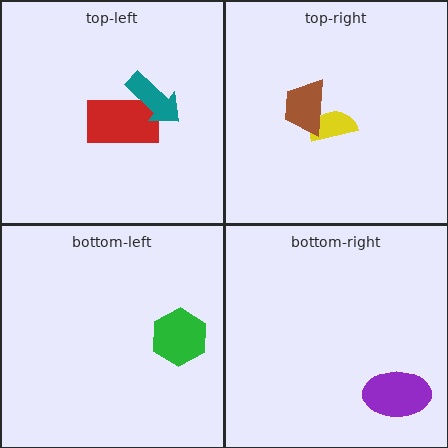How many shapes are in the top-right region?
2.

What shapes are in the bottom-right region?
The purple ellipse.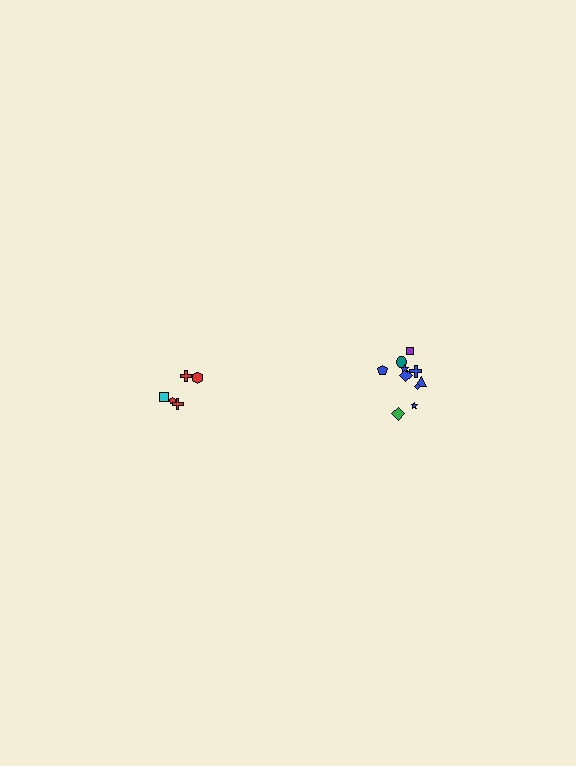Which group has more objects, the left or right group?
The right group.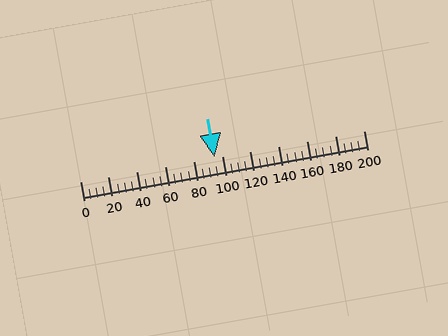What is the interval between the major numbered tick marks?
The major tick marks are spaced 20 units apart.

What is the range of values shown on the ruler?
The ruler shows values from 0 to 200.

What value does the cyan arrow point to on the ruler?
The cyan arrow points to approximately 95.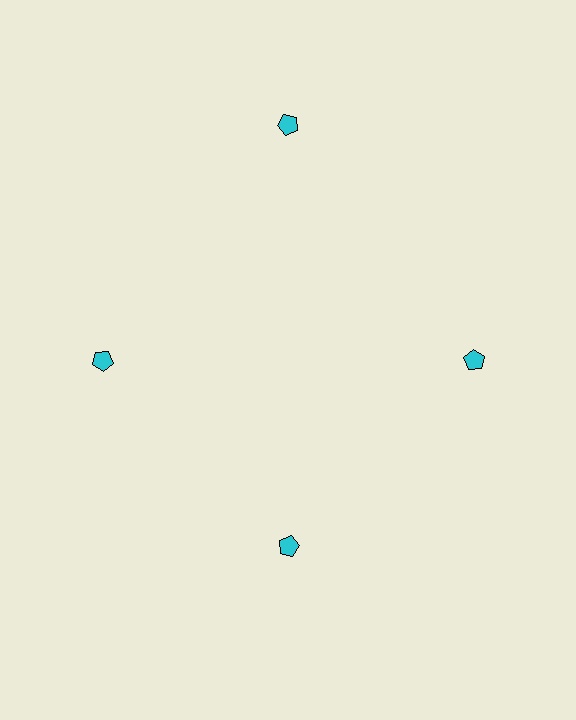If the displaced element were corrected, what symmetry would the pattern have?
It would have 4-fold rotational symmetry — the pattern would map onto itself every 90 degrees.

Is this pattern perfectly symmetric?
No. The 4 cyan pentagons are arranged in a ring, but one element near the 12 o'clock position is pushed outward from the center, breaking the 4-fold rotational symmetry.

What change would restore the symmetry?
The symmetry would be restored by moving it inward, back onto the ring so that all 4 pentagons sit at equal angles and equal distance from the center.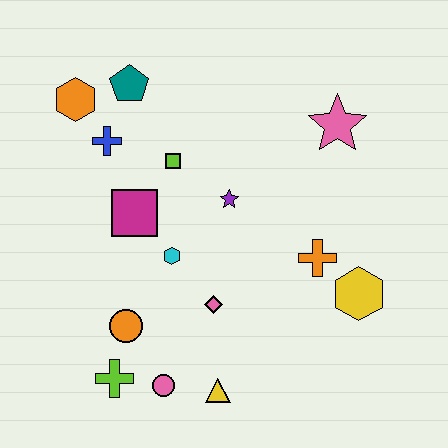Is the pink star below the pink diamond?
No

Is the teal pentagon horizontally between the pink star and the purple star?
No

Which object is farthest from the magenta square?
The yellow hexagon is farthest from the magenta square.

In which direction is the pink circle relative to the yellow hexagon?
The pink circle is to the left of the yellow hexagon.